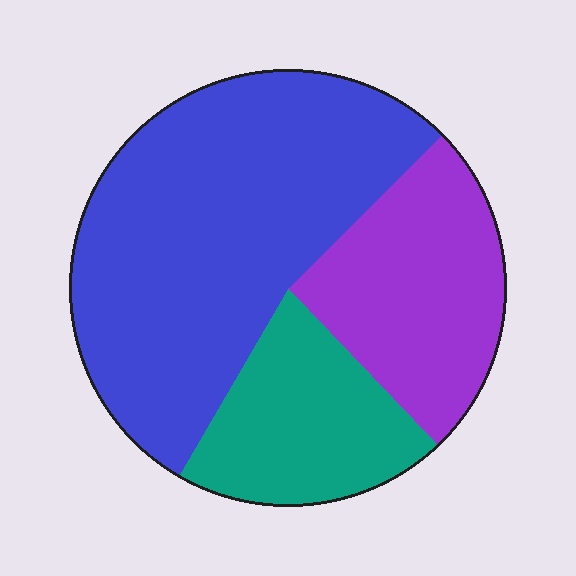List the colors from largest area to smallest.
From largest to smallest: blue, purple, teal.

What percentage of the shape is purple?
Purple covers 25% of the shape.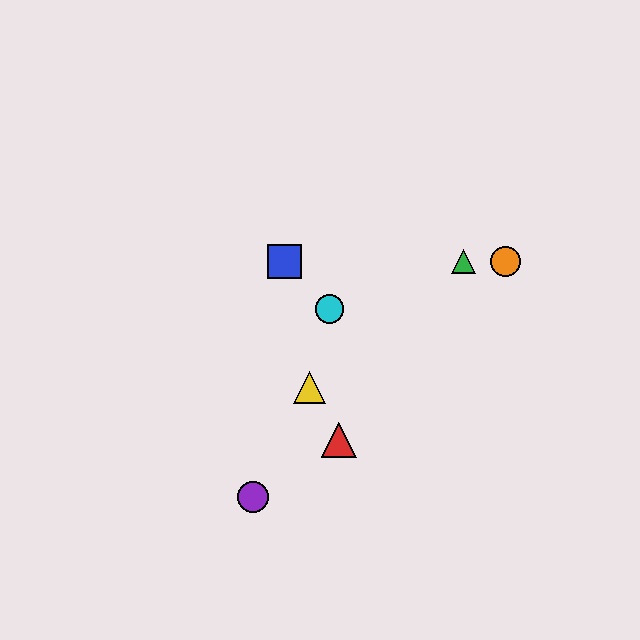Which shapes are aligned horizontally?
The blue square, the green triangle, the orange circle are aligned horizontally.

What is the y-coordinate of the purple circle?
The purple circle is at y≈497.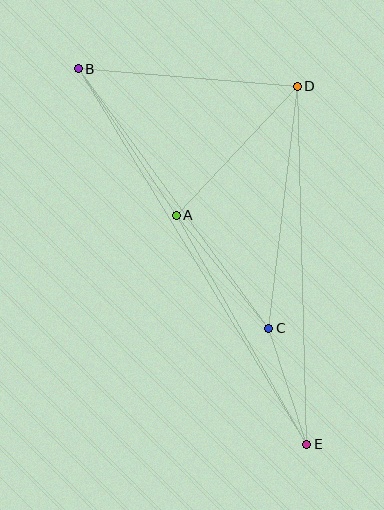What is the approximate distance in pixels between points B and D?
The distance between B and D is approximately 220 pixels.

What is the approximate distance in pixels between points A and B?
The distance between A and B is approximately 176 pixels.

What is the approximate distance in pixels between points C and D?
The distance between C and D is approximately 244 pixels.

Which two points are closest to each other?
Points C and E are closest to each other.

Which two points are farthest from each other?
Points B and E are farthest from each other.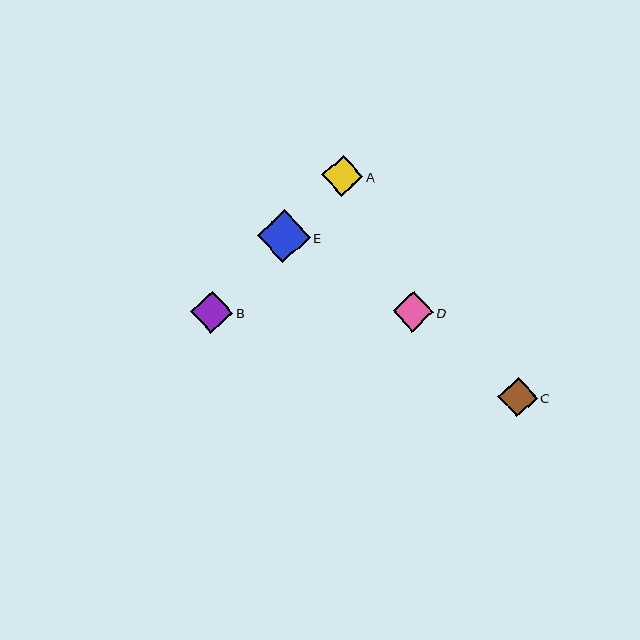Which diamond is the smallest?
Diamond C is the smallest with a size of approximately 40 pixels.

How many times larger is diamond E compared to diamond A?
Diamond E is approximately 1.3 times the size of diamond A.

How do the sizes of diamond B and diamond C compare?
Diamond B and diamond C are approximately the same size.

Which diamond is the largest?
Diamond E is the largest with a size of approximately 53 pixels.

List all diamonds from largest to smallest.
From largest to smallest: E, B, A, D, C.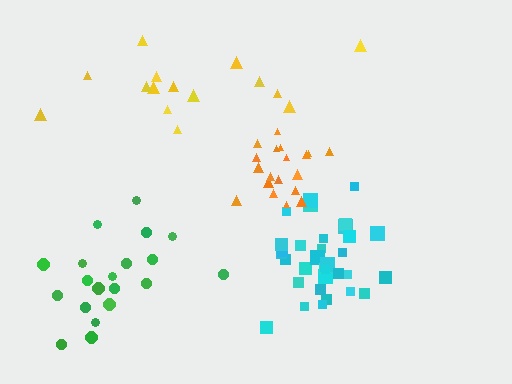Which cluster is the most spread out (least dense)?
Yellow.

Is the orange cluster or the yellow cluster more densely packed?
Orange.